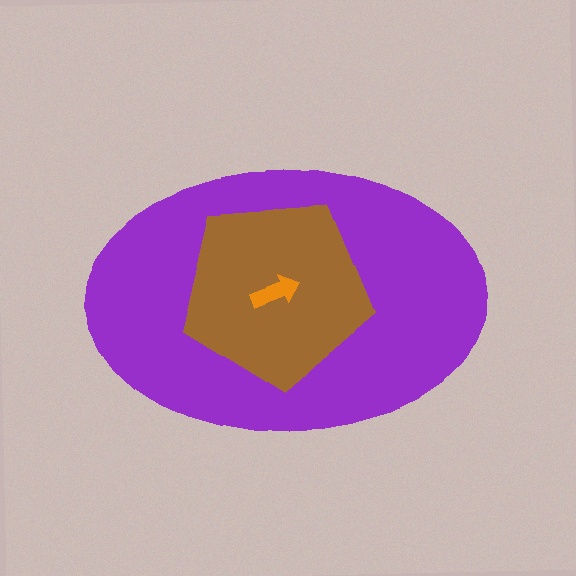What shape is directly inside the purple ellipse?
The brown pentagon.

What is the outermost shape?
The purple ellipse.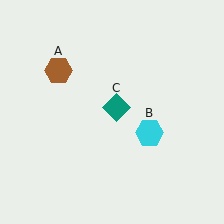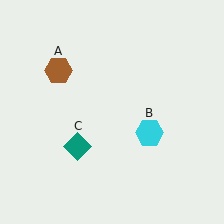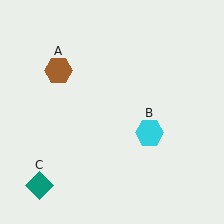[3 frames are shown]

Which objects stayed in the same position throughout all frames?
Brown hexagon (object A) and cyan hexagon (object B) remained stationary.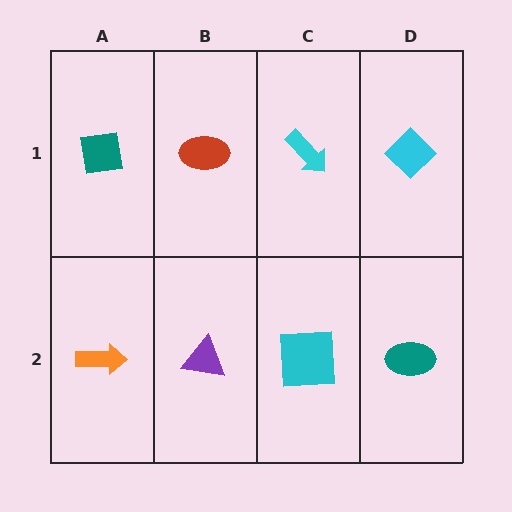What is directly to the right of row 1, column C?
A cyan diamond.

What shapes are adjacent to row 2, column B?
A red ellipse (row 1, column B), an orange arrow (row 2, column A), a cyan square (row 2, column C).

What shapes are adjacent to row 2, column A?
A teal square (row 1, column A), a purple triangle (row 2, column B).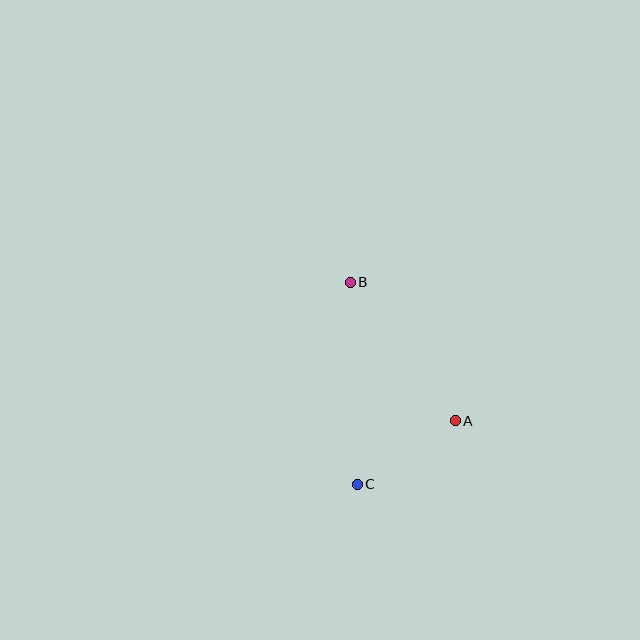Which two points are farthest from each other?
Points B and C are farthest from each other.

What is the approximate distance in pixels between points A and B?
The distance between A and B is approximately 174 pixels.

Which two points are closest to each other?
Points A and C are closest to each other.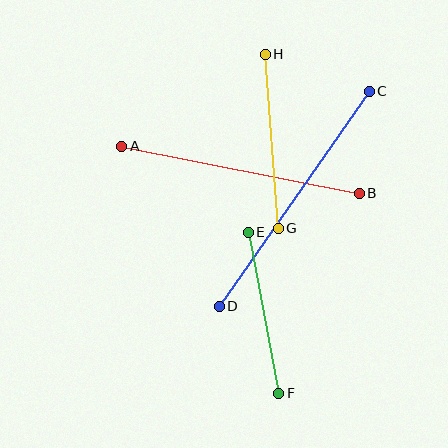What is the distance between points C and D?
The distance is approximately 262 pixels.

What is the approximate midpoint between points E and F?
The midpoint is at approximately (264, 313) pixels.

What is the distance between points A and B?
The distance is approximately 242 pixels.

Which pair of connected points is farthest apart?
Points C and D are farthest apart.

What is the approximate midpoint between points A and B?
The midpoint is at approximately (240, 170) pixels.